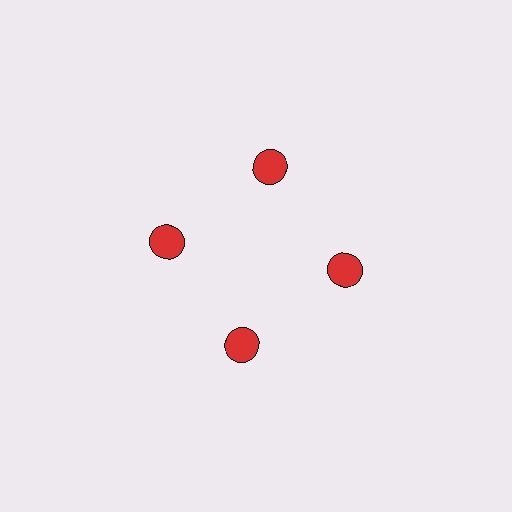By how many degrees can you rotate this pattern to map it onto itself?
The pattern maps onto itself every 90 degrees of rotation.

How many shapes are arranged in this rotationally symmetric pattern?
There are 4 shapes, arranged in 4 groups of 1.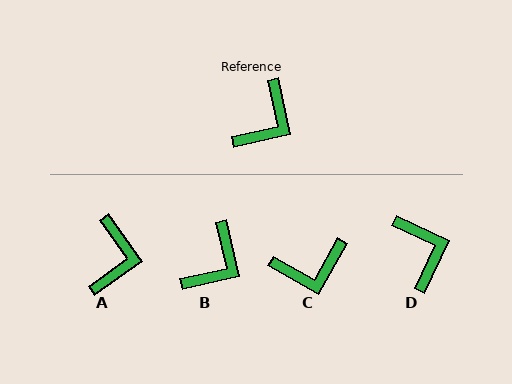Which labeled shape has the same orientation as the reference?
B.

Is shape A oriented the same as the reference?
No, it is off by about 23 degrees.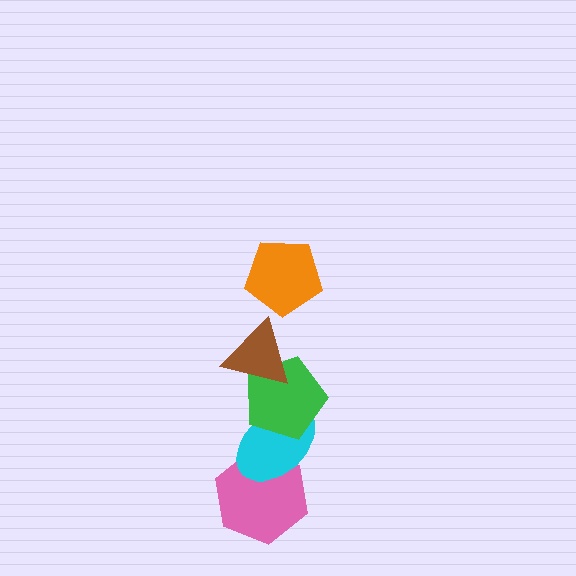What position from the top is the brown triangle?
The brown triangle is 2nd from the top.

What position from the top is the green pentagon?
The green pentagon is 3rd from the top.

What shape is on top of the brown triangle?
The orange pentagon is on top of the brown triangle.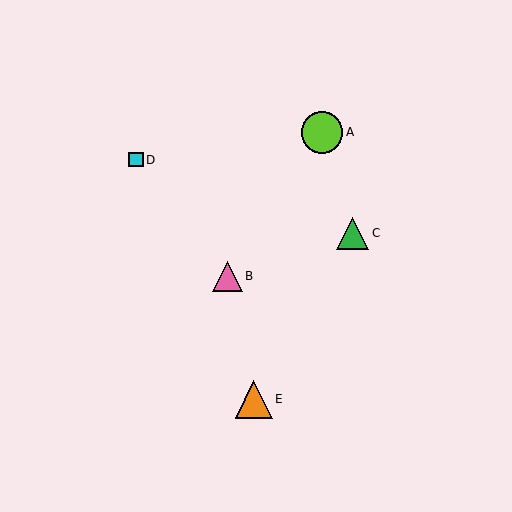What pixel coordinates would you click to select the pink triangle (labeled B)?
Click at (227, 276) to select the pink triangle B.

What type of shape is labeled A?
Shape A is a lime circle.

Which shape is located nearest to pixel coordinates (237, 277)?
The pink triangle (labeled B) at (227, 276) is nearest to that location.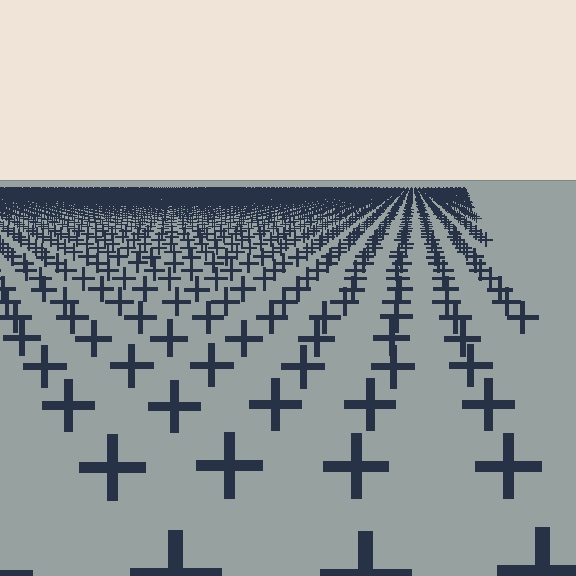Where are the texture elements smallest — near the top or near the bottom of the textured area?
Near the top.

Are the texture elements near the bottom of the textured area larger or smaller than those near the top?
Larger. Near the bottom, elements are closer to the viewer and appear at a bigger on-screen size.